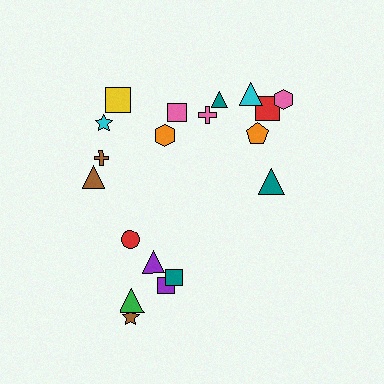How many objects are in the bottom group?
There are 6 objects.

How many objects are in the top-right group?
There are 8 objects.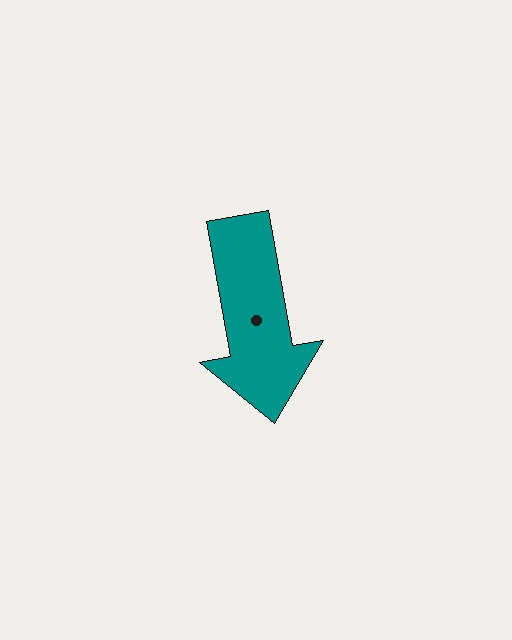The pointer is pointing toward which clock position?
Roughly 6 o'clock.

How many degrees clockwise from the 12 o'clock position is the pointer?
Approximately 170 degrees.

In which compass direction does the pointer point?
South.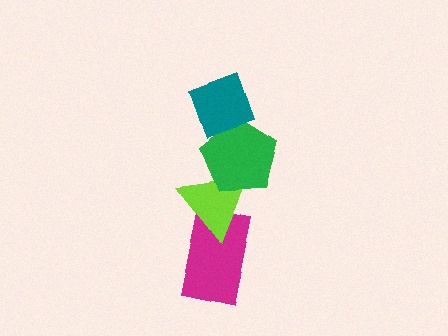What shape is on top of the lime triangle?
The green pentagon is on top of the lime triangle.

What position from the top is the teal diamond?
The teal diamond is 1st from the top.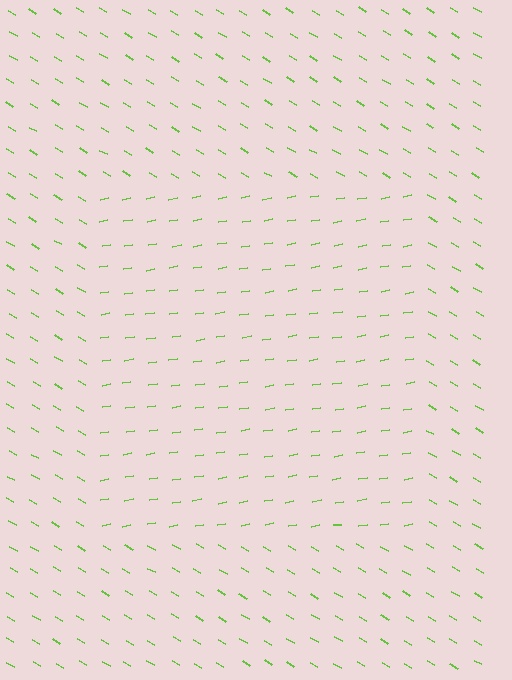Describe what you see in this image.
The image is filled with small lime line segments. A rectangle region in the image has lines oriented differently from the surrounding lines, creating a visible texture boundary.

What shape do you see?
I see a rectangle.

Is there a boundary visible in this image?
Yes, there is a texture boundary formed by a change in line orientation.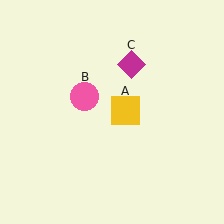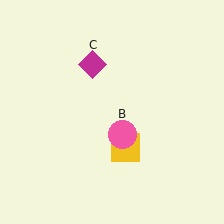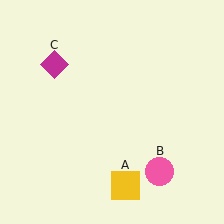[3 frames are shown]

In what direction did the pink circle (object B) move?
The pink circle (object B) moved down and to the right.